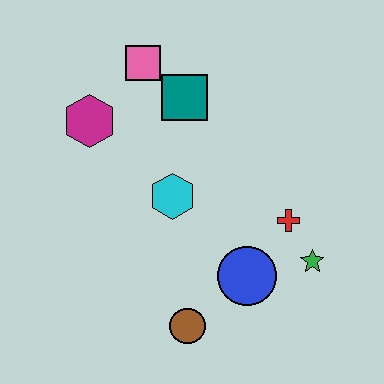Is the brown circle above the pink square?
No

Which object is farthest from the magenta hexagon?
The green star is farthest from the magenta hexagon.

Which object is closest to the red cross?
The green star is closest to the red cross.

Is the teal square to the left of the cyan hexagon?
No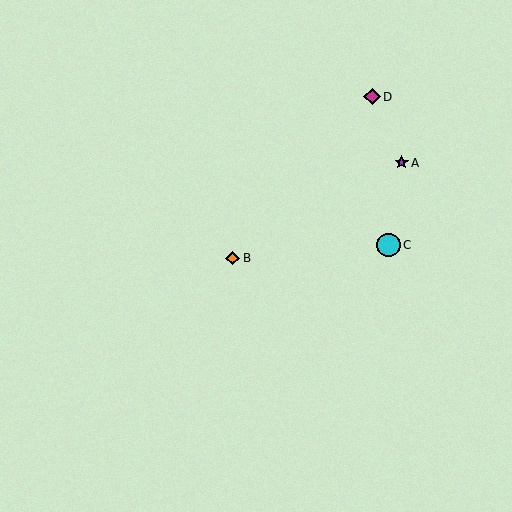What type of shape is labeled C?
Shape C is a cyan circle.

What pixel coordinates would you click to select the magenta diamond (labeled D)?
Click at (372, 97) to select the magenta diamond D.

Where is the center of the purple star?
The center of the purple star is at (402, 163).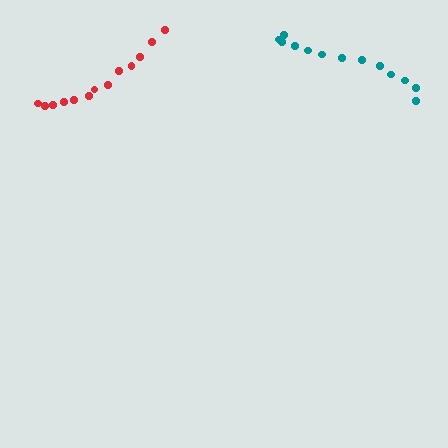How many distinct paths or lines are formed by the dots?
There are 2 distinct paths.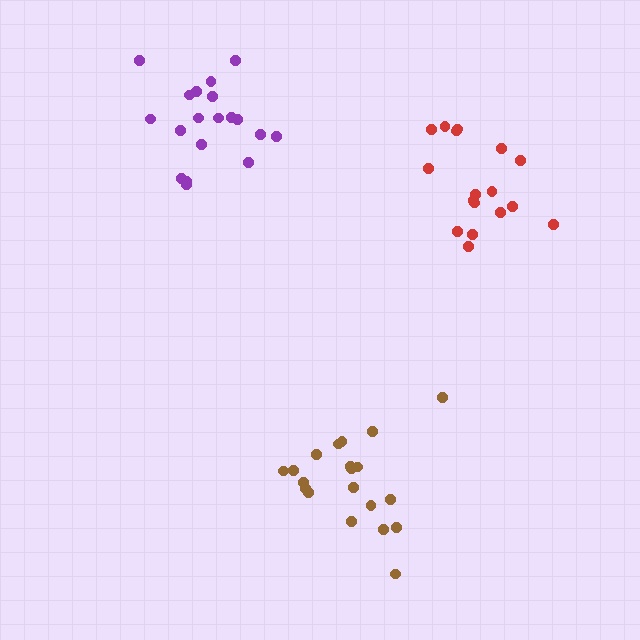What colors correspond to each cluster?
The clusters are colored: purple, red, brown.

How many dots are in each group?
Group 1: 19 dots, Group 2: 17 dots, Group 3: 20 dots (56 total).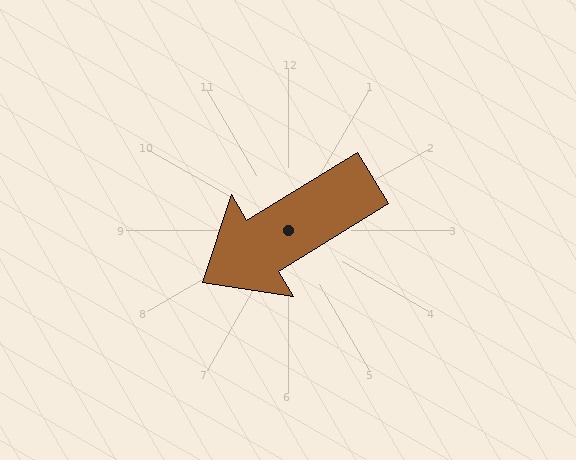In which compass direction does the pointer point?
Southwest.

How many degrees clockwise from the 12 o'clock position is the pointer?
Approximately 239 degrees.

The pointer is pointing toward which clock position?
Roughly 8 o'clock.